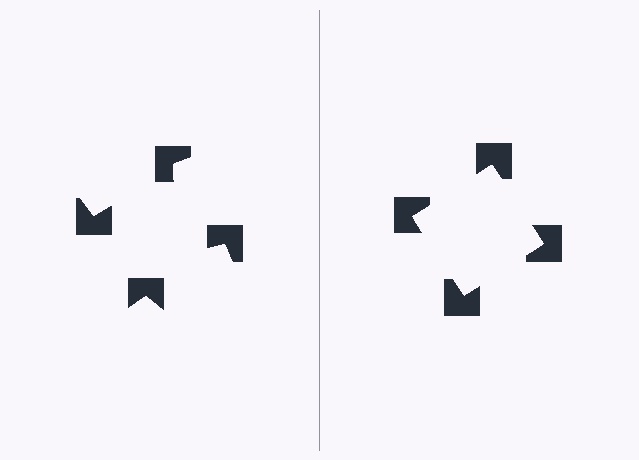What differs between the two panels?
The notched squares are positioned identically on both sides; only the wedge orientations differ. On the right they align to a square; on the left they are misaligned.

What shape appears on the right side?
An illusory square.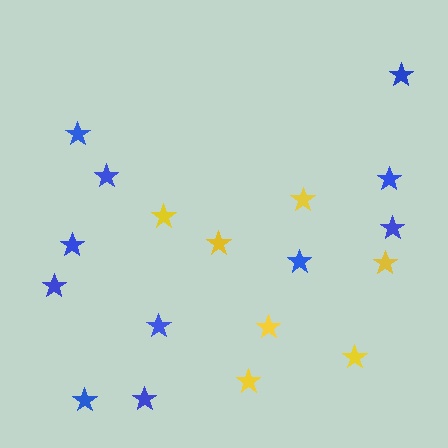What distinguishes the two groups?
There are 2 groups: one group of blue stars (11) and one group of yellow stars (7).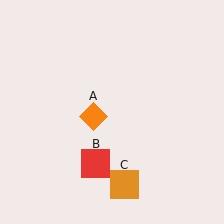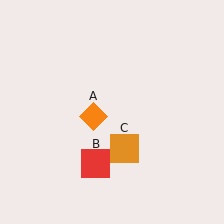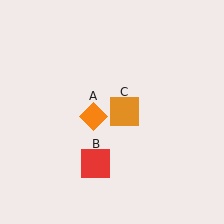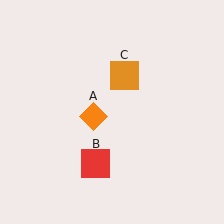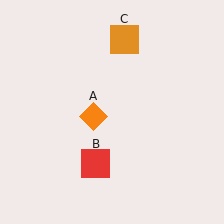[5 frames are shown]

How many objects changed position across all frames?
1 object changed position: orange square (object C).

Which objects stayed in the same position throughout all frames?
Orange diamond (object A) and red square (object B) remained stationary.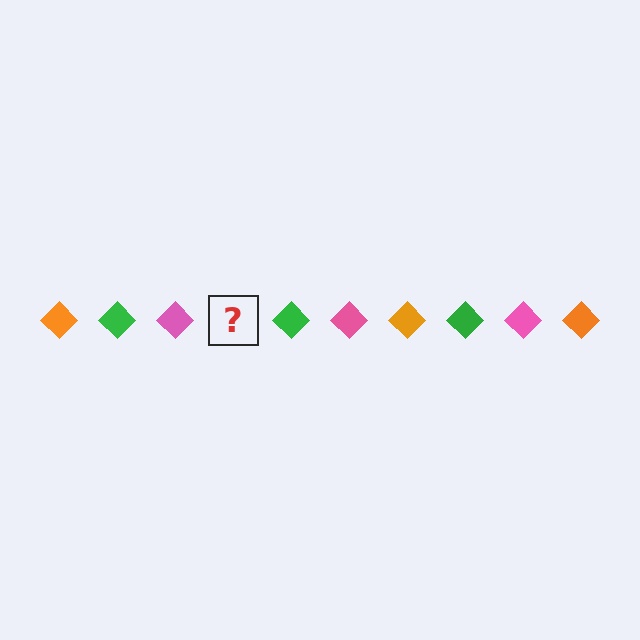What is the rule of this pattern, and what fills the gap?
The rule is that the pattern cycles through orange, green, pink diamonds. The gap should be filled with an orange diamond.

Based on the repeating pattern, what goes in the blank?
The blank should be an orange diamond.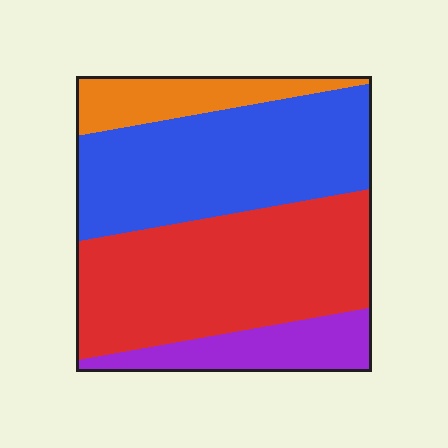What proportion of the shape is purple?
Purple takes up about one eighth (1/8) of the shape.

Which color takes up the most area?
Red, at roughly 40%.